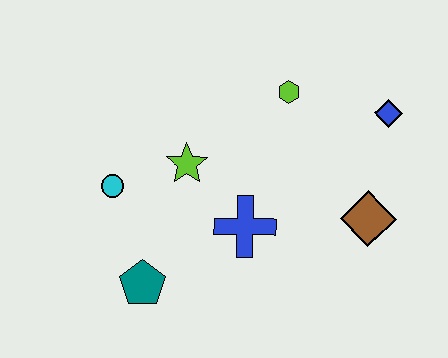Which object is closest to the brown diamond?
The blue diamond is closest to the brown diamond.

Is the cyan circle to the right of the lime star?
No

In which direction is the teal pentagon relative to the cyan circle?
The teal pentagon is below the cyan circle.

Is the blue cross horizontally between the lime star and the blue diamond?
Yes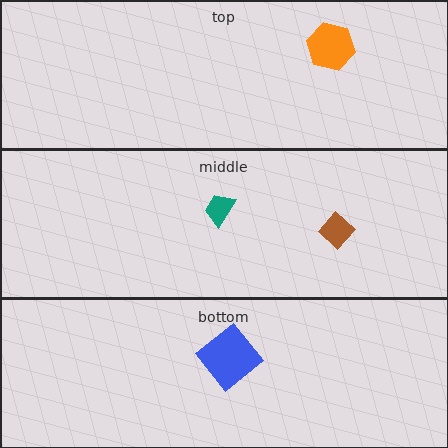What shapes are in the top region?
The orange hexagon.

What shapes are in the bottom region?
The blue diamond.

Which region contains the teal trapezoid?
The middle region.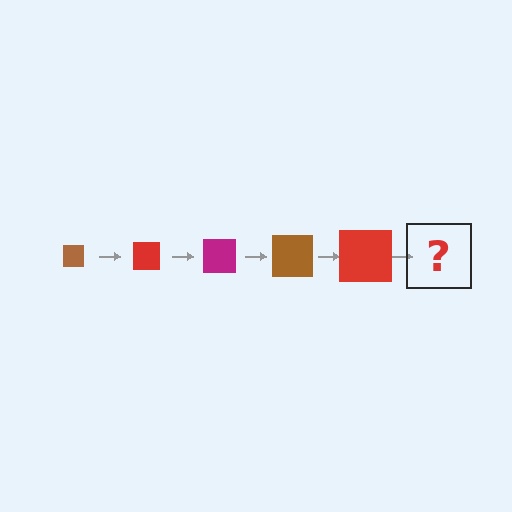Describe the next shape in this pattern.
It should be a magenta square, larger than the previous one.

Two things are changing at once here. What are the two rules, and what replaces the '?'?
The two rules are that the square grows larger each step and the color cycles through brown, red, and magenta. The '?' should be a magenta square, larger than the previous one.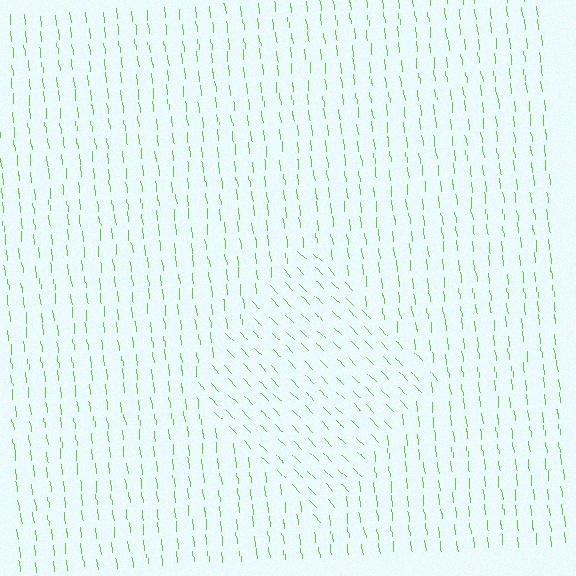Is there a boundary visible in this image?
Yes, there is a texture boundary formed by a change in line orientation.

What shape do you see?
I see a diamond.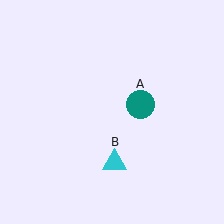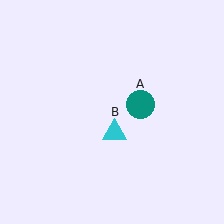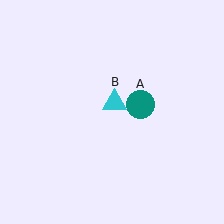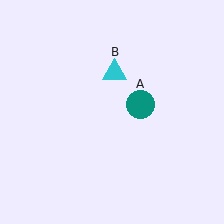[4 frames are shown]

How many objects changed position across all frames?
1 object changed position: cyan triangle (object B).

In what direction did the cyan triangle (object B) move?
The cyan triangle (object B) moved up.